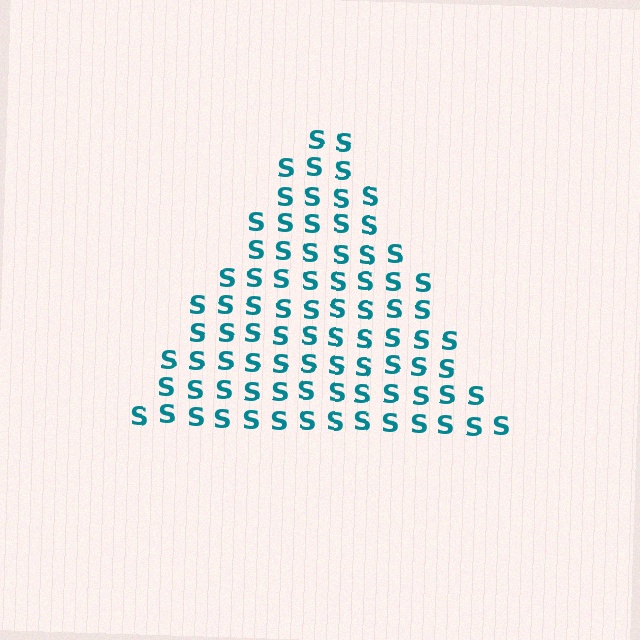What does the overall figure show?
The overall figure shows a triangle.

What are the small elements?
The small elements are letter S's.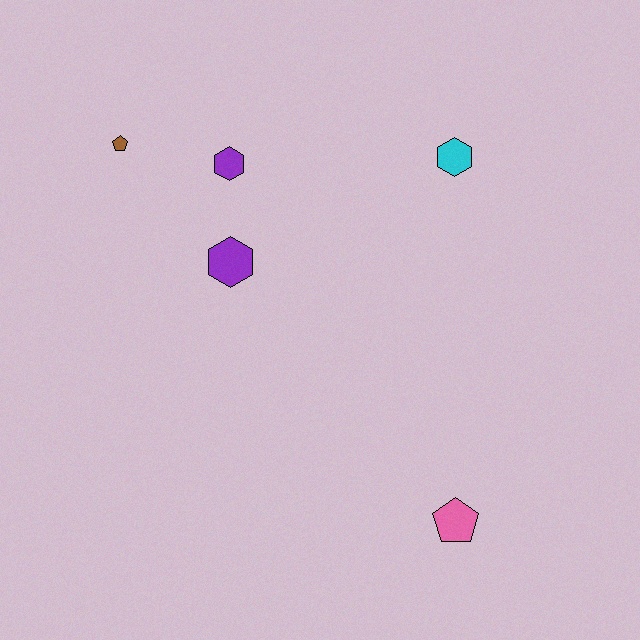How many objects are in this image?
There are 5 objects.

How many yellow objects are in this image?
There are no yellow objects.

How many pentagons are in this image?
There are 2 pentagons.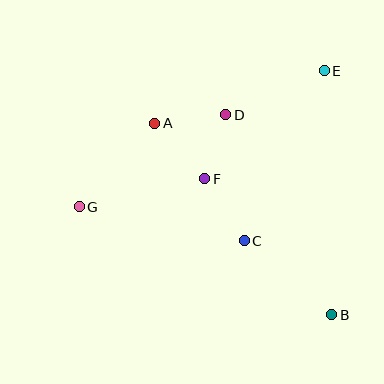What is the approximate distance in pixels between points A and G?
The distance between A and G is approximately 113 pixels.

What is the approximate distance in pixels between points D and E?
The distance between D and E is approximately 108 pixels.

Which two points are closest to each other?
Points D and F are closest to each other.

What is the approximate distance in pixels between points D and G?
The distance between D and G is approximately 173 pixels.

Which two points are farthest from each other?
Points E and G are farthest from each other.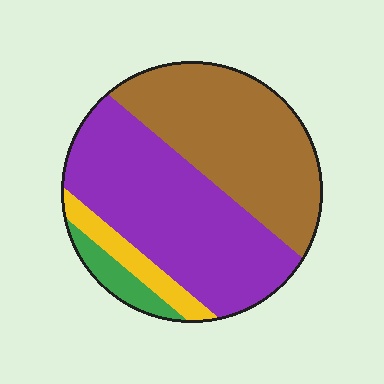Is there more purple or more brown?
Purple.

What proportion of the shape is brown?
Brown takes up about two fifths (2/5) of the shape.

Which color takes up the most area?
Purple, at roughly 45%.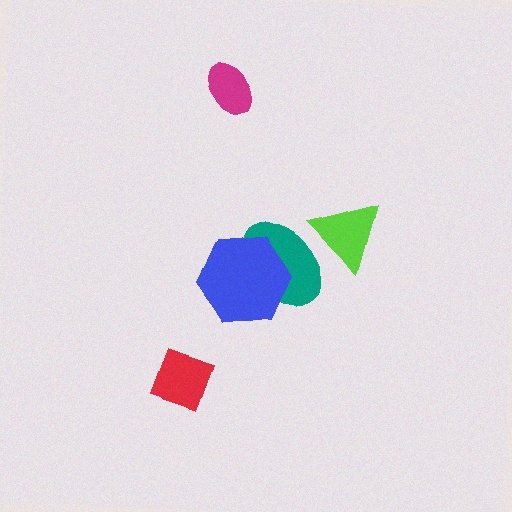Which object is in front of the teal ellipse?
The blue hexagon is in front of the teal ellipse.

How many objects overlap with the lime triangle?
1 object overlaps with the lime triangle.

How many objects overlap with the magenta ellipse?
0 objects overlap with the magenta ellipse.